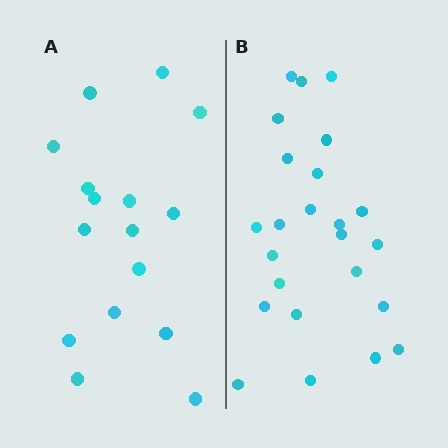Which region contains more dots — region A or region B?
Region B (the right region) has more dots.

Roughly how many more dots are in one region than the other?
Region B has roughly 8 or so more dots than region A.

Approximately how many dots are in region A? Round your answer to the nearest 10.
About 20 dots. (The exact count is 16, which rounds to 20.)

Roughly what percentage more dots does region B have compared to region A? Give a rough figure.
About 50% more.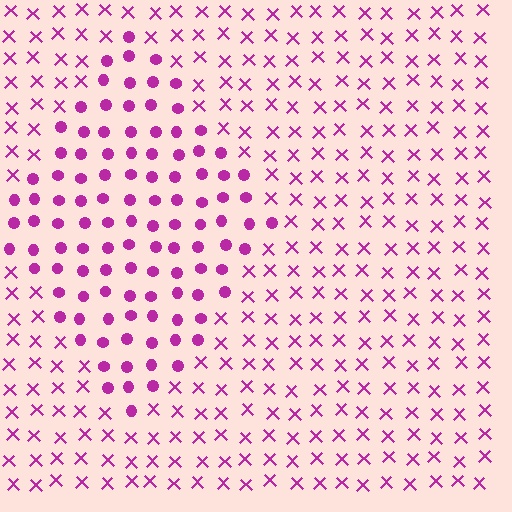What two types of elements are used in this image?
The image uses circles inside the diamond region and X marks outside it.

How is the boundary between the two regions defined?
The boundary is defined by a change in element shape: circles inside vs. X marks outside. All elements share the same color and spacing.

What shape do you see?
I see a diamond.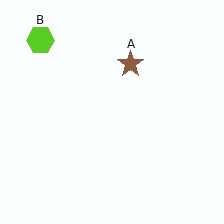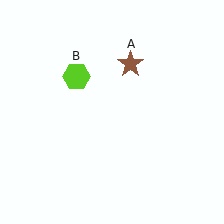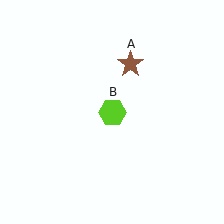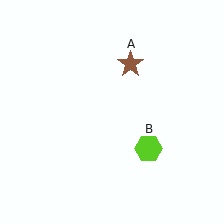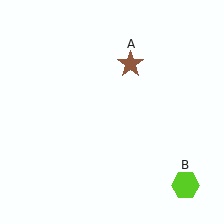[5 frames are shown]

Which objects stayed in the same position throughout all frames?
Brown star (object A) remained stationary.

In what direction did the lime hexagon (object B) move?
The lime hexagon (object B) moved down and to the right.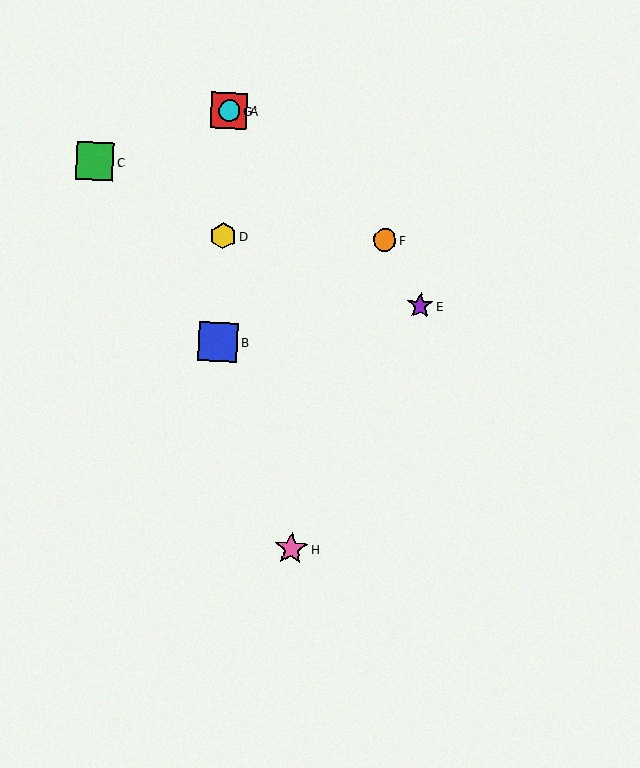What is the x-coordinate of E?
Object E is at x≈420.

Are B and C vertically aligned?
No, B is at x≈218 and C is at x≈95.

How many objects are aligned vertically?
4 objects (A, B, D, G) are aligned vertically.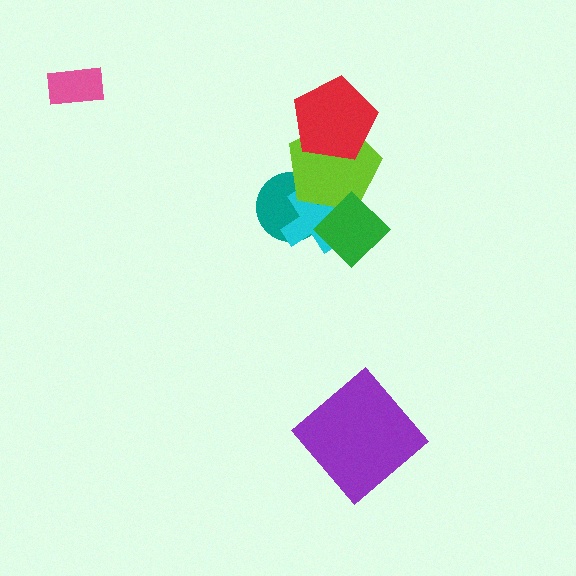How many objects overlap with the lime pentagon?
4 objects overlap with the lime pentagon.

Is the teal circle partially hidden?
Yes, it is partially covered by another shape.